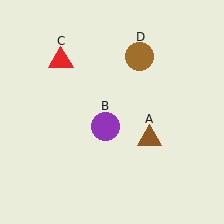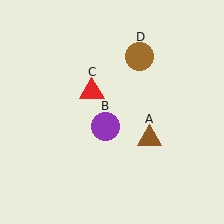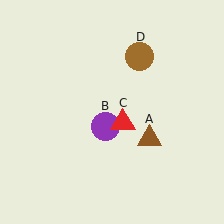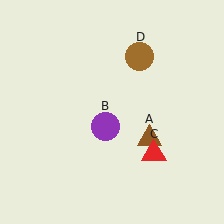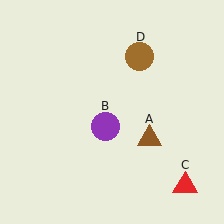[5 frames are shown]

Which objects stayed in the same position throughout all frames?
Brown triangle (object A) and purple circle (object B) and brown circle (object D) remained stationary.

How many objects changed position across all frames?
1 object changed position: red triangle (object C).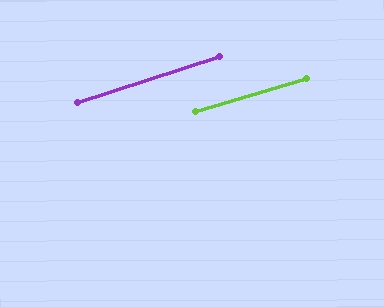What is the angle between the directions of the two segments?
Approximately 1 degree.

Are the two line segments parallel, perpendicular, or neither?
Parallel — their directions differ by only 1.2°.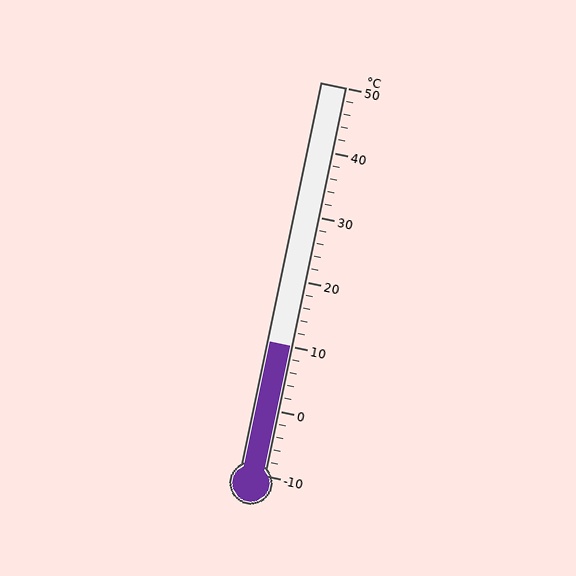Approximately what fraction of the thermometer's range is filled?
The thermometer is filled to approximately 35% of its range.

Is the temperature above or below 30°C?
The temperature is below 30°C.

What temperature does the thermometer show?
The thermometer shows approximately 10°C.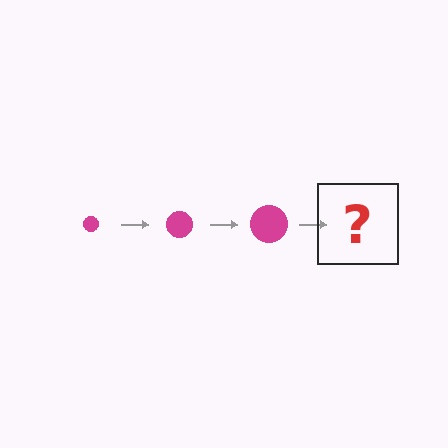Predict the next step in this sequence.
The next step is a magenta circle, larger than the previous one.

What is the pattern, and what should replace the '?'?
The pattern is that the circle gets progressively larger each step. The '?' should be a magenta circle, larger than the previous one.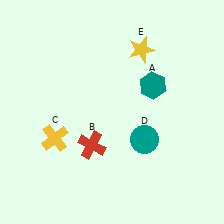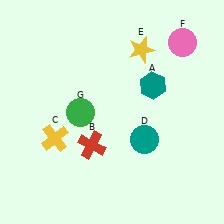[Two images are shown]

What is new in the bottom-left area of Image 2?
A green circle (G) was added in the bottom-left area of Image 2.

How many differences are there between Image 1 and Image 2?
There are 2 differences between the two images.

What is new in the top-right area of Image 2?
A pink circle (F) was added in the top-right area of Image 2.